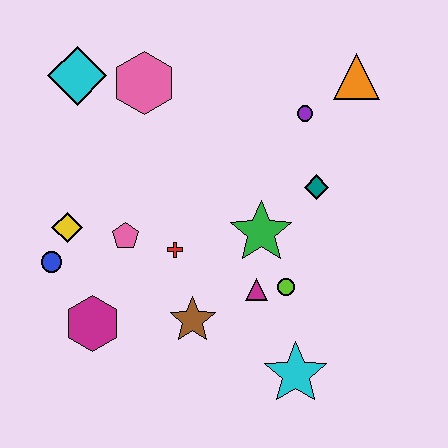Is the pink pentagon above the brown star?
Yes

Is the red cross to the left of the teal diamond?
Yes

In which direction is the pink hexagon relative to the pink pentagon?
The pink hexagon is above the pink pentagon.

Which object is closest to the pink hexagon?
The cyan diamond is closest to the pink hexagon.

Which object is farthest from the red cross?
The orange triangle is farthest from the red cross.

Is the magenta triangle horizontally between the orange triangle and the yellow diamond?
Yes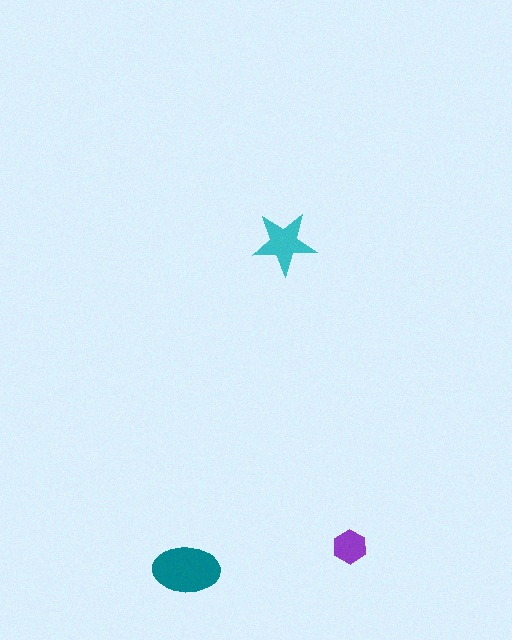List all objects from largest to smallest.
The teal ellipse, the cyan star, the purple hexagon.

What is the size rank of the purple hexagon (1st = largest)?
3rd.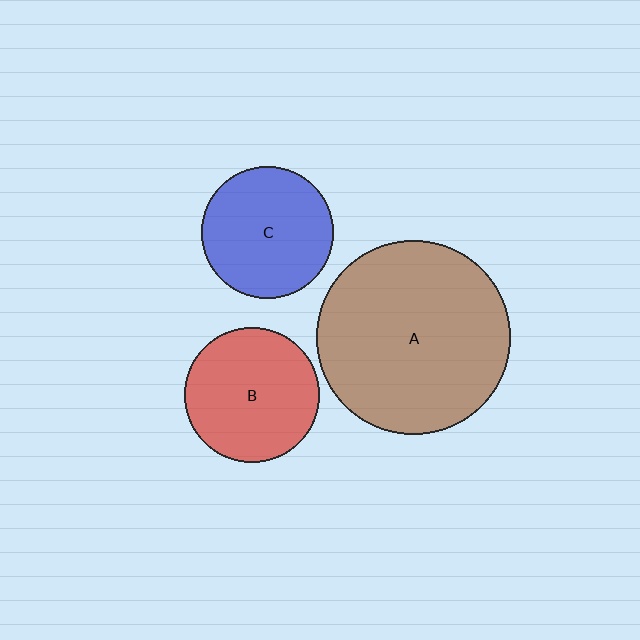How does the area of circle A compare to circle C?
Approximately 2.2 times.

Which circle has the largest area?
Circle A (brown).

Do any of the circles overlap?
No, none of the circles overlap.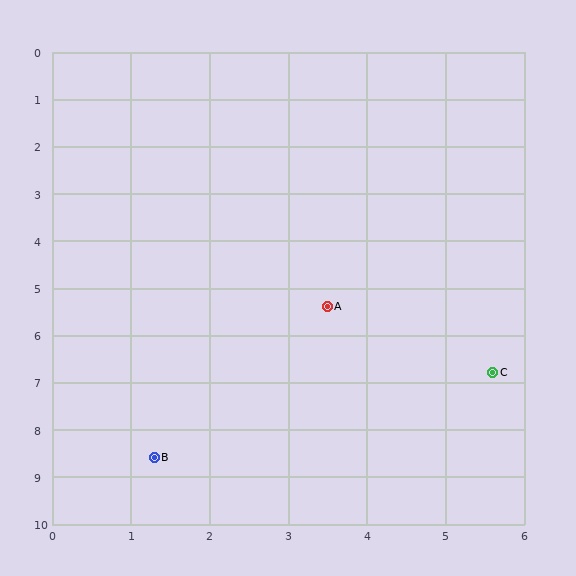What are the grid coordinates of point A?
Point A is at approximately (3.5, 5.4).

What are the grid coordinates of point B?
Point B is at approximately (1.3, 8.6).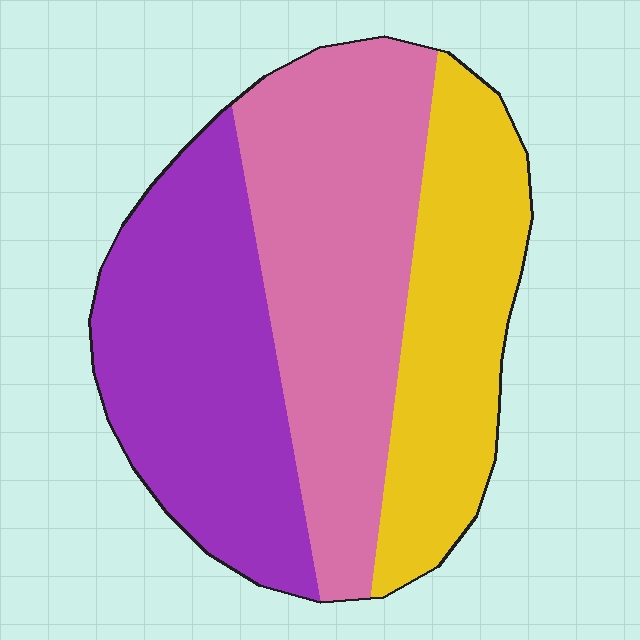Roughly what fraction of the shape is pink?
Pink takes up between a third and a half of the shape.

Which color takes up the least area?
Yellow, at roughly 25%.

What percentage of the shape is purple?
Purple takes up about one third (1/3) of the shape.